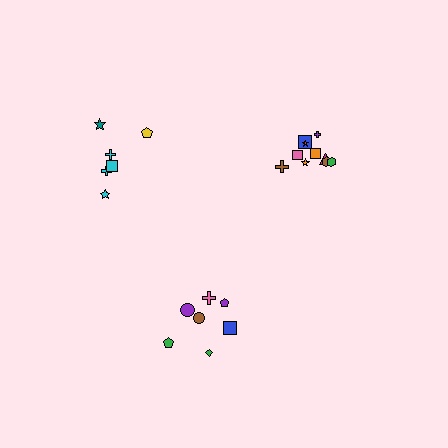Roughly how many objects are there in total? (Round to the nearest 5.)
Roughly 25 objects in total.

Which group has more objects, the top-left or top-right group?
The top-right group.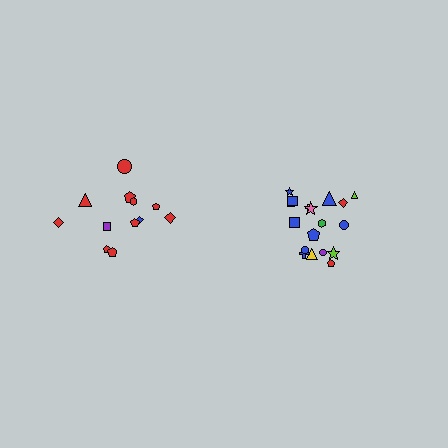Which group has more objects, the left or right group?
The right group.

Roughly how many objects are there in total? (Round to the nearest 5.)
Roughly 30 objects in total.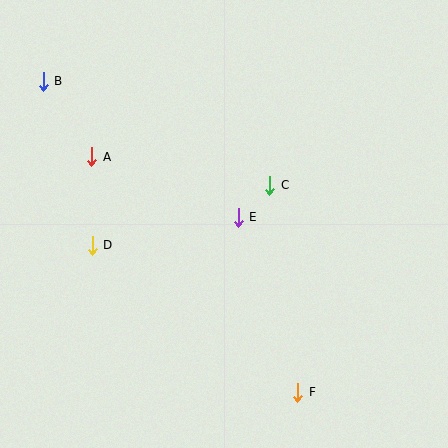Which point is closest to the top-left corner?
Point B is closest to the top-left corner.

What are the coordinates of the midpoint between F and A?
The midpoint between F and A is at (195, 274).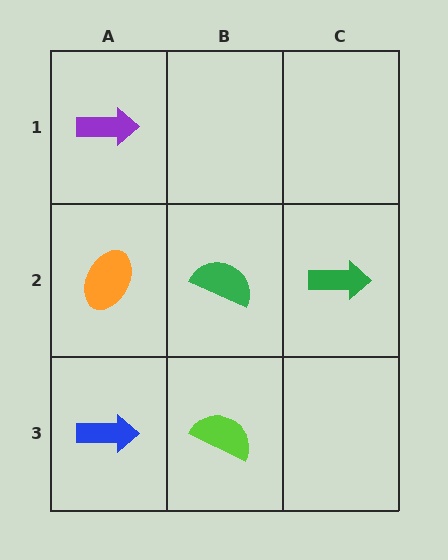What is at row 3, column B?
A lime semicircle.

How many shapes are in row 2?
3 shapes.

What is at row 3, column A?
A blue arrow.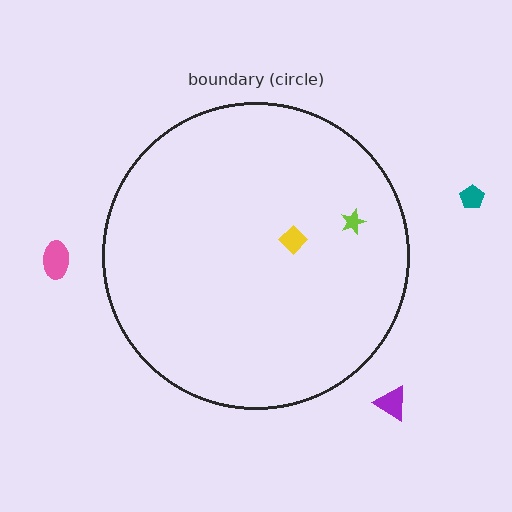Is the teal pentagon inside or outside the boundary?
Outside.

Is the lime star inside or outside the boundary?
Inside.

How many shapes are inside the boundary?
2 inside, 3 outside.